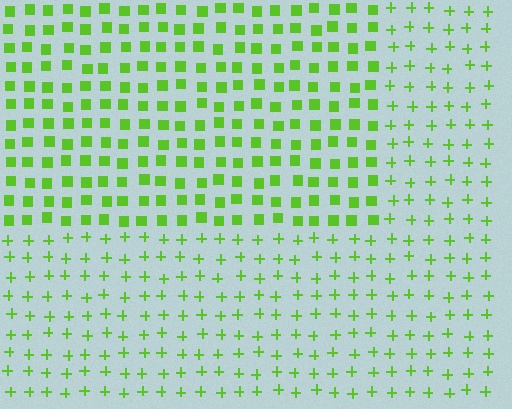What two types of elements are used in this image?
The image uses squares inside the rectangle region and plus signs outside it.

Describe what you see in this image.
The image is filled with small lime elements arranged in a uniform grid. A rectangle-shaped region contains squares, while the surrounding area contains plus signs. The boundary is defined purely by the change in element shape.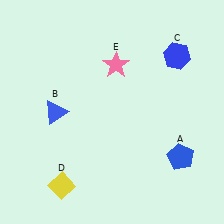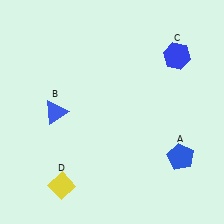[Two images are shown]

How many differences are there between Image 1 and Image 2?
There is 1 difference between the two images.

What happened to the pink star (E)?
The pink star (E) was removed in Image 2. It was in the top-right area of Image 1.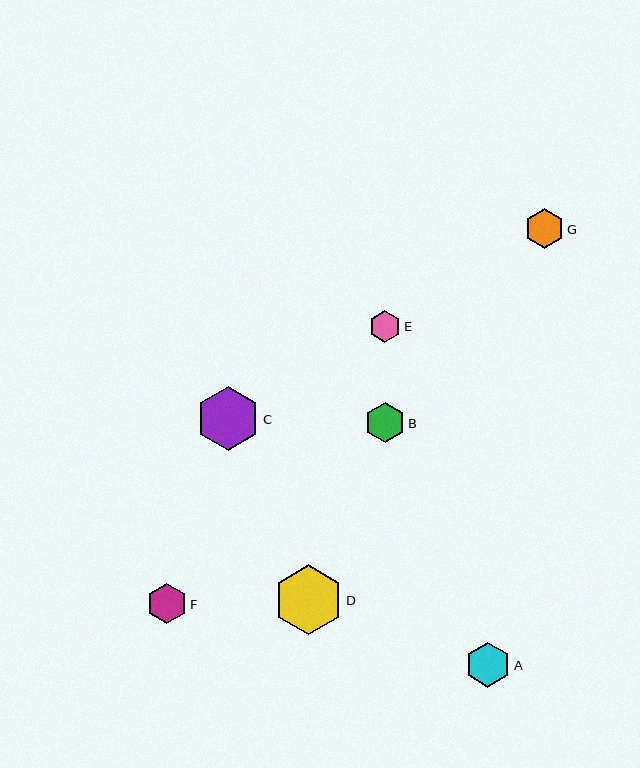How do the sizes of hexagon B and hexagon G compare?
Hexagon B and hexagon G are approximately the same size.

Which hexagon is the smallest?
Hexagon E is the smallest with a size of approximately 32 pixels.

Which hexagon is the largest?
Hexagon D is the largest with a size of approximately 70 pixels.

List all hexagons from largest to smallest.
From largest to smallest: D, C, A, F, B, G, E.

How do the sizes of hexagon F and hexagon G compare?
Hexagon F and hexagon G are approximately the same size.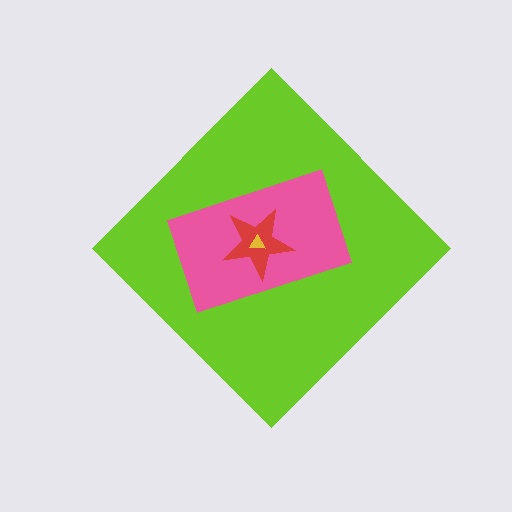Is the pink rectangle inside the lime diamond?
Yes.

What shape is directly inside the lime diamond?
The pink rectangle.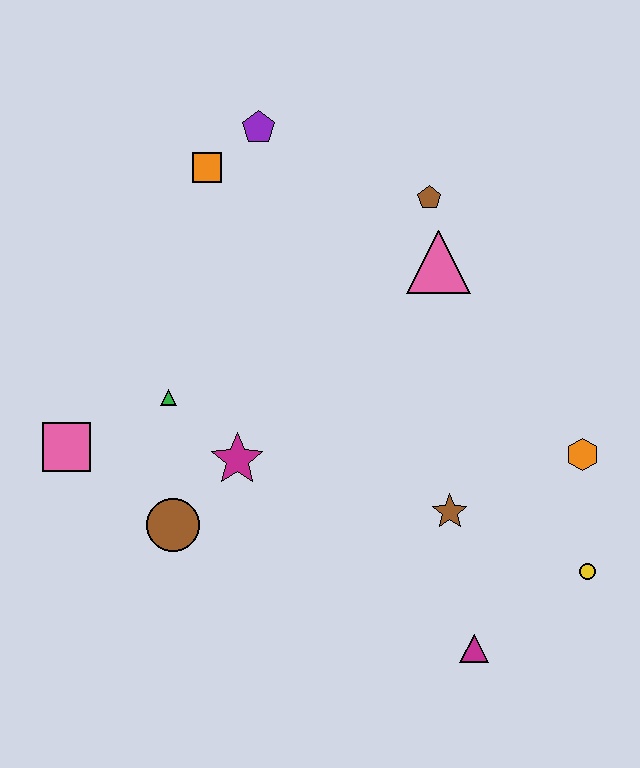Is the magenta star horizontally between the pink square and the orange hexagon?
Yes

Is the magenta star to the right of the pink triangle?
No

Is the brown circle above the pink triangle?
No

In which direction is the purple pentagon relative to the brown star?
The purple pentagon is above the brown star.